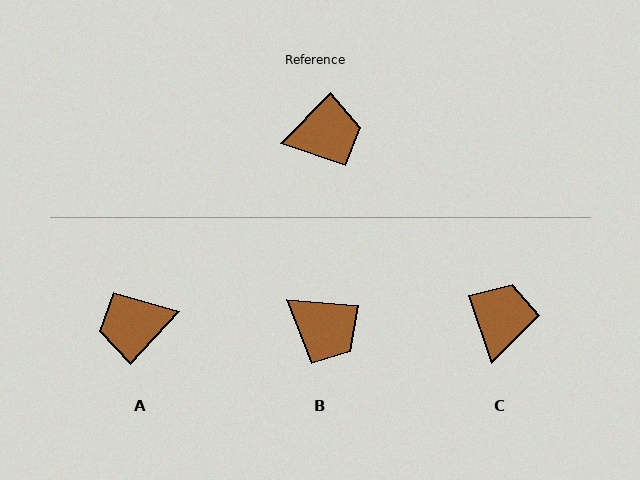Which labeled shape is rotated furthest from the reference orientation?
A, about 178 degrees away.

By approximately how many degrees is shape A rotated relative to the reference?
Approximately 178 degrees clockwise.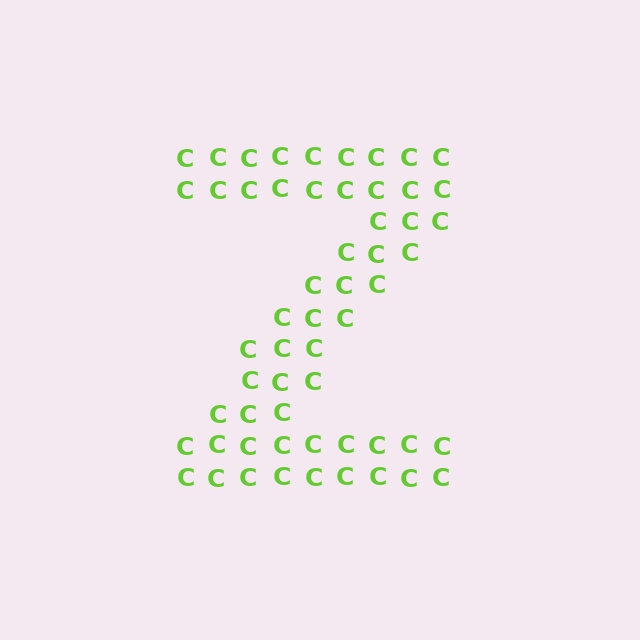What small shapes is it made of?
It is made of small letter C's.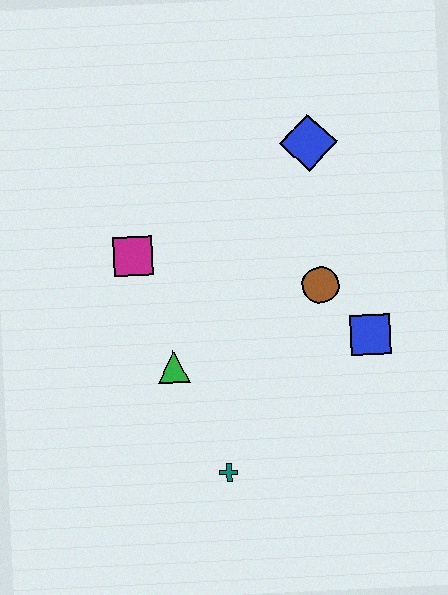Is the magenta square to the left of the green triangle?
Yes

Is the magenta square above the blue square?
Yes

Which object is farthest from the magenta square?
The blue square is farthest from the magenta square.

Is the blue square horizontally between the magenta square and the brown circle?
No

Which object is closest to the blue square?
The brown circle is closest to the blue square.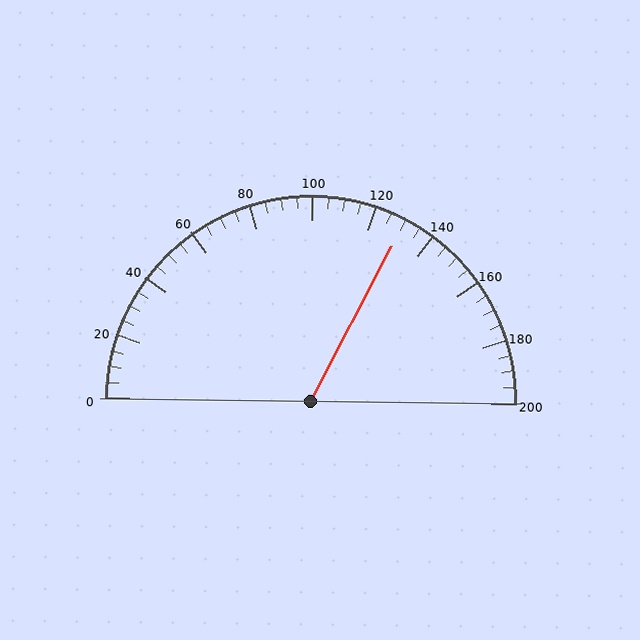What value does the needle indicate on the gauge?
The needle indicates approximately 130.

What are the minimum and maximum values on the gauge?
The gauge ranges from 0 to 200.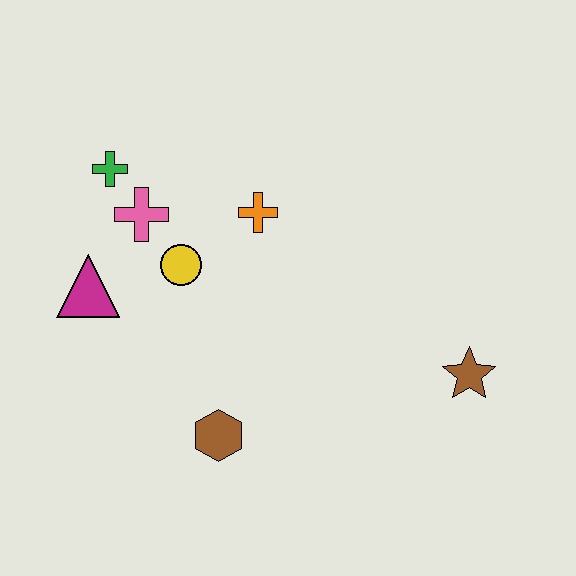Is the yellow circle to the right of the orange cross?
No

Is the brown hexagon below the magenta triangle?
Yes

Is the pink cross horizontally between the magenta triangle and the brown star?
Yes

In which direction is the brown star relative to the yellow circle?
The brown star is to the right of the yellow circle.